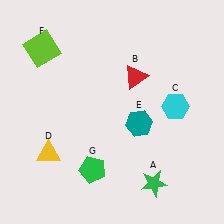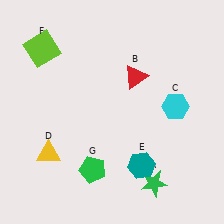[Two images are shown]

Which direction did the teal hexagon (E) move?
The teal hexagon (E) moved down.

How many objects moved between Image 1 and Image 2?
1 object moved between the two images.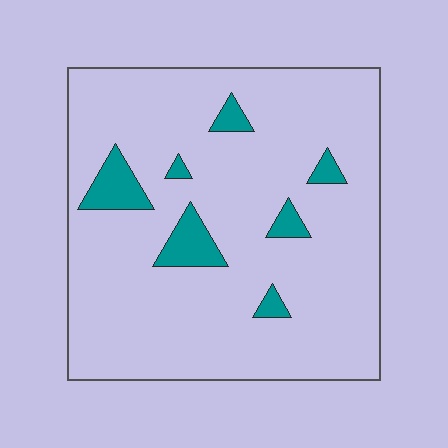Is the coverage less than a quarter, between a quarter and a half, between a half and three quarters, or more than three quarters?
Less than a quarter.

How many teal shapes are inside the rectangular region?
7.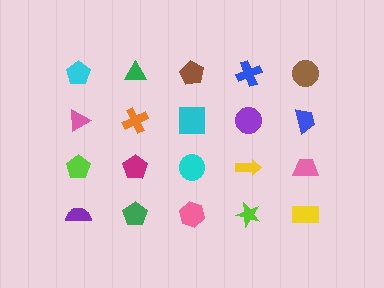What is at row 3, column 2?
A magenta pentagon.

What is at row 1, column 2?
A green triangle.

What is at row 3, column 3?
A cyan circle.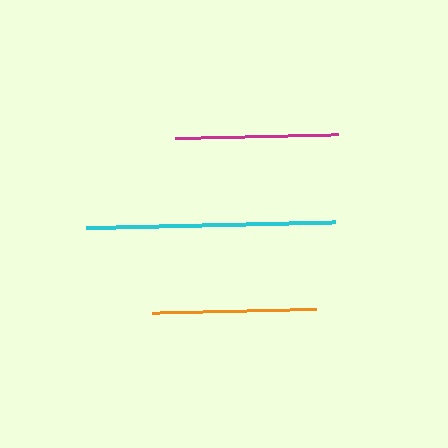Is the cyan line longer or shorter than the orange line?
The cyan line is longer than the orange line.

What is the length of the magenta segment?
The magenta segment is approximately 163 pixels long.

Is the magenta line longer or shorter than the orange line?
The orange line is longer than the magenta line.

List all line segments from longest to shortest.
From longest to shortest: cyan, orange, magenta.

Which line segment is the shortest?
The magenta line is the shortest at approximately 163 pixels.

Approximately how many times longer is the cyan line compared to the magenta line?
The cyan line is approximately 1.5 times the length of the magenta line.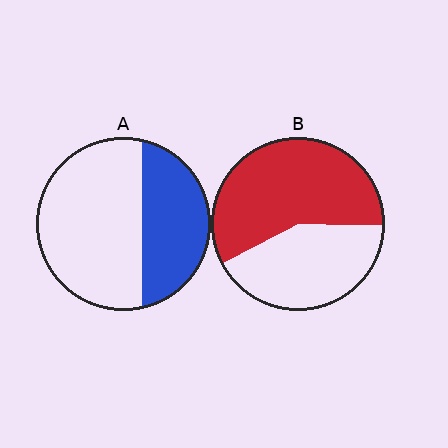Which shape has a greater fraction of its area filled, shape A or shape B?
Shape B.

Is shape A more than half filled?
No.